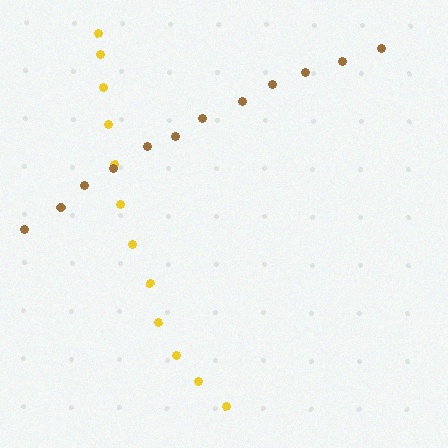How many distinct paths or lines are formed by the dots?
There are 2 distinct paths.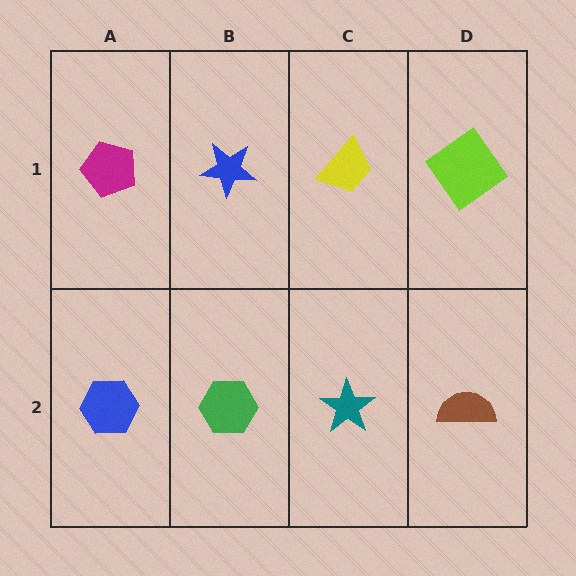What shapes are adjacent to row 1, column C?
A teal star (row 2, column C), a blue star (row 1, column B), a lime diamond (row 1, column D).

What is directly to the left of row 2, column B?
A blue hexagon.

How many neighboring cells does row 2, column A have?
2.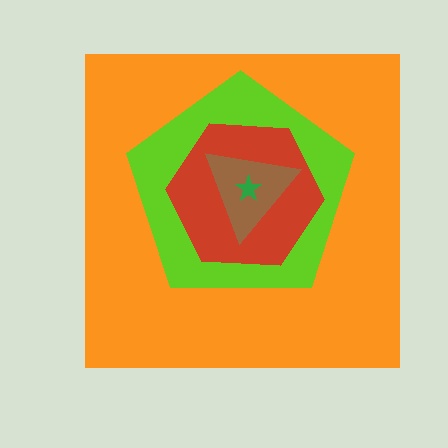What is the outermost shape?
The orange square.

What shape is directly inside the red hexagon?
The brown triangle.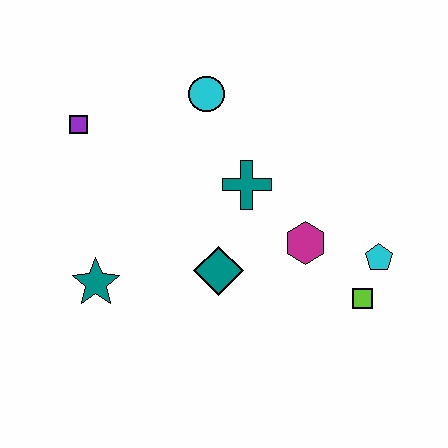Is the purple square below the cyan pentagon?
No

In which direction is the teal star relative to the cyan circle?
The teal star is below the cyan circle.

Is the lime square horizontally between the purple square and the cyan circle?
No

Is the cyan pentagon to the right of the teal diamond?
Yes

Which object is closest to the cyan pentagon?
The lime square is closest to the cyan pentagon.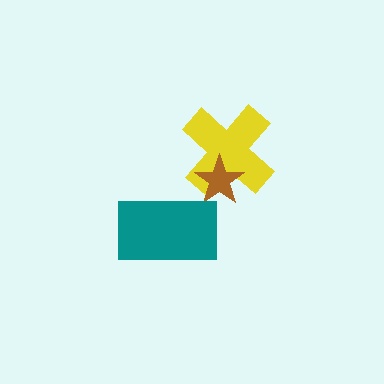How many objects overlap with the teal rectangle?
0 objects overlap with the teal rectangle.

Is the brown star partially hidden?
No, no other shape covers it.